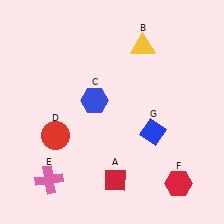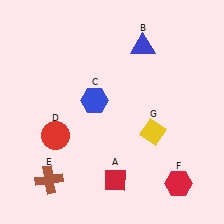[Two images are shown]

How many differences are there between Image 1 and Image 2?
There are 3 differences between the two images.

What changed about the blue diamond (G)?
In Image 1, G is blue. In Image 2, it changed to yellow.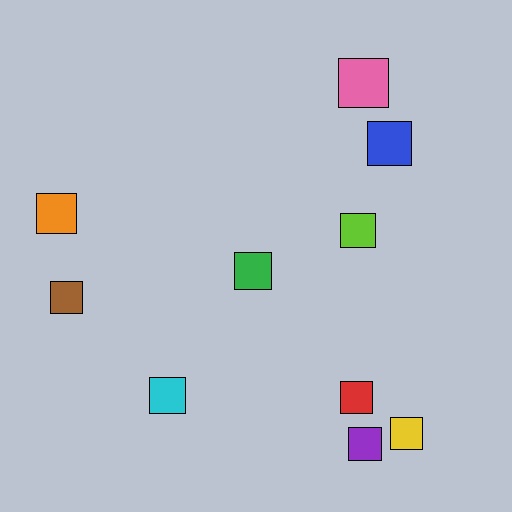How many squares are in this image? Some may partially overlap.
There are 10 squares.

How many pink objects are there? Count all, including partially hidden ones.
There is 1 pink object.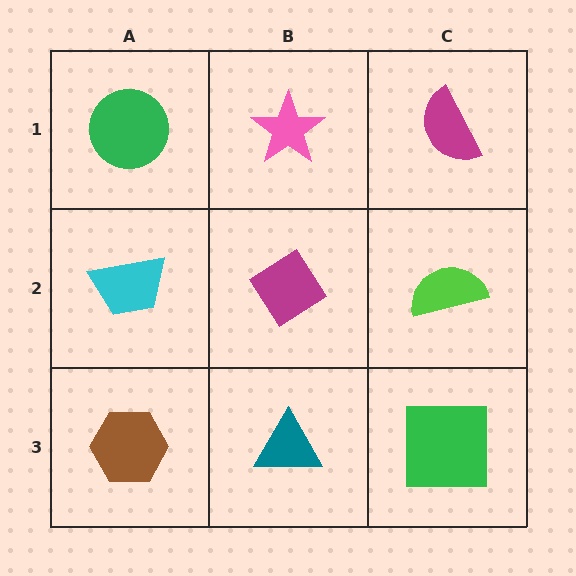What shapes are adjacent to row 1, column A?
A cyan trapezoid (row 2, column A), a pink star (row 1, column B).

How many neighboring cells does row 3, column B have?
3.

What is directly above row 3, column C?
A lime semicircle.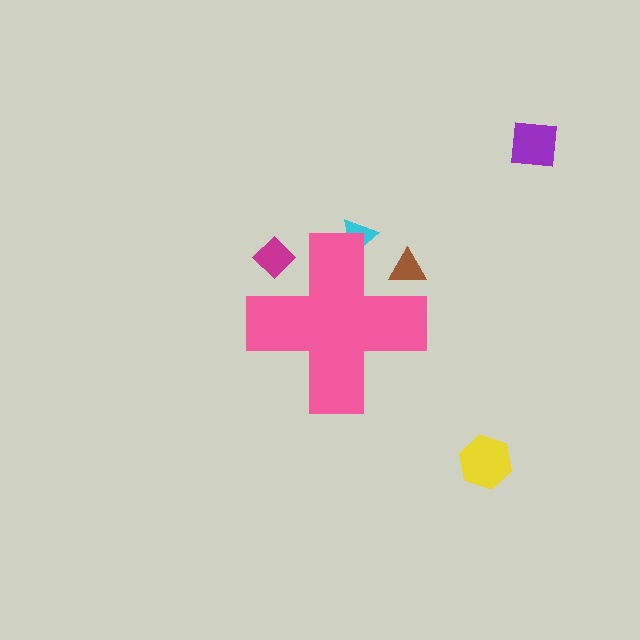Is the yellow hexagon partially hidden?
No, the yellow hexagon is fully visible.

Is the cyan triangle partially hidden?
Yes, the cyan triangle is partially hidden behind the pink cross.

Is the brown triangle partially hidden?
Yes, the brown triangle is partially hidden behind the pink cross.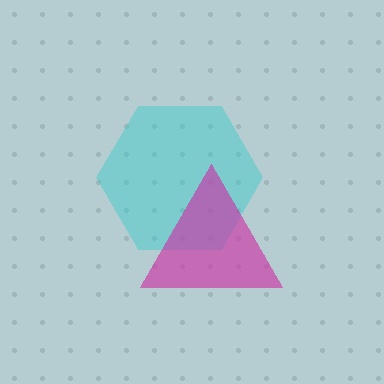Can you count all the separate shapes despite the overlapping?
Yes, there are 2 separate shapes.